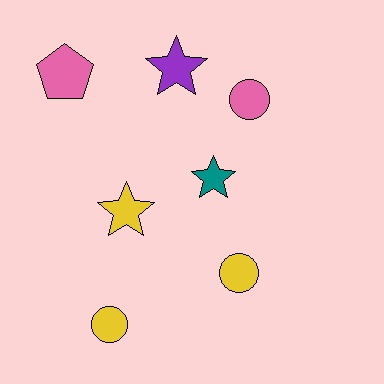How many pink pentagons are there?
There is 1 pink pentagon.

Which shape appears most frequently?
Circle, with 3 objects.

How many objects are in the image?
There are 7 objects.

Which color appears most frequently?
Yellow, with 3 objects.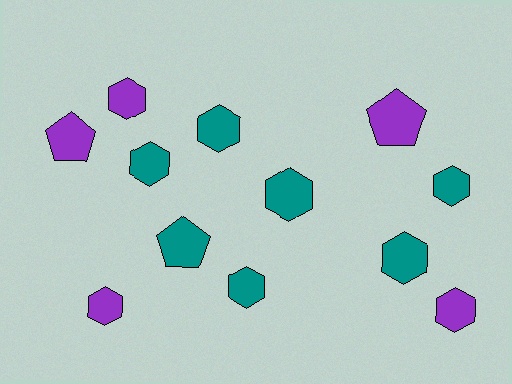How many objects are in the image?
There are 12 objects.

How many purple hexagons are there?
There are 3 purple hexagons.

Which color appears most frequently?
Teal, with 7 objects.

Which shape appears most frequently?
Hexagon, with 9 objects.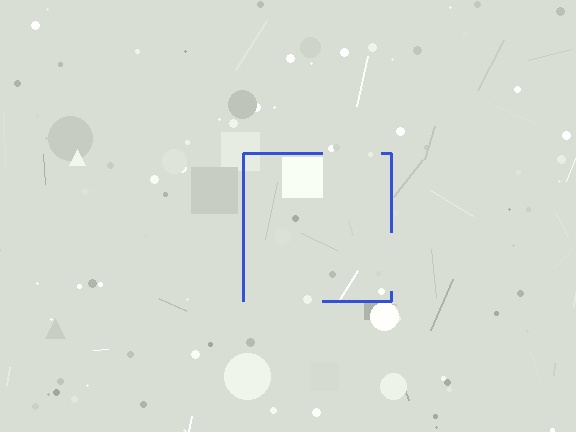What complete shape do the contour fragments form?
The contour fragments form a square.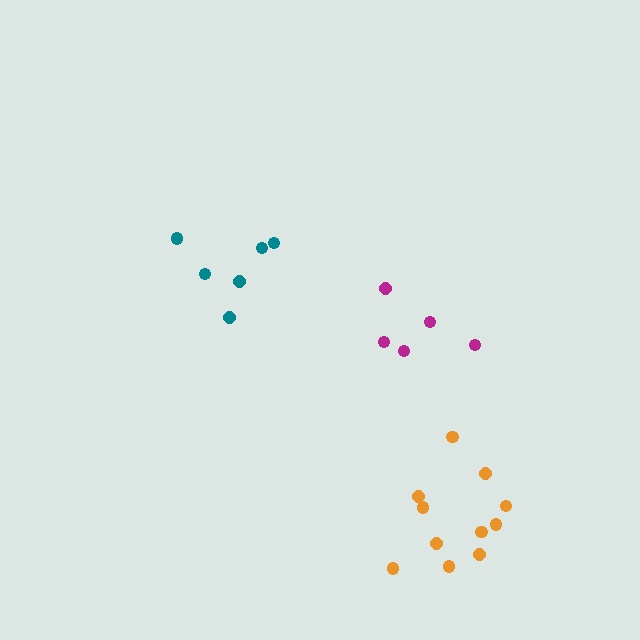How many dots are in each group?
Group 1: 6 dots, Group 2: 11 dots, Group 3: 5 dots (22 total).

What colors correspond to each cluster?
The clusters are colored: teal, orange, magenta.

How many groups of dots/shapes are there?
There are 3 groups.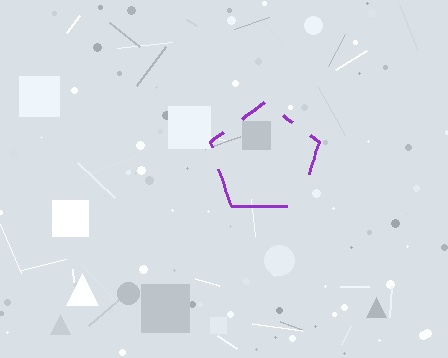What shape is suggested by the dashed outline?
The dashed outline suggests a pentagon.